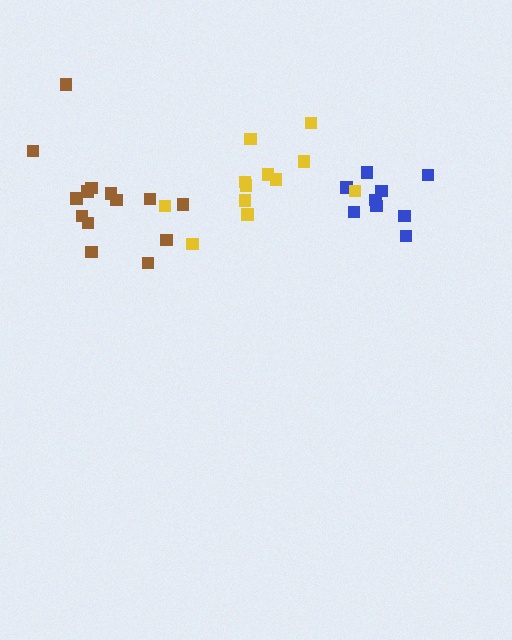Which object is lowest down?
The brown cluster is bottommost.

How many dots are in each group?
Group 1: 9 dots, Group 2: 14 dots, Group 3: 12 dots (35 total).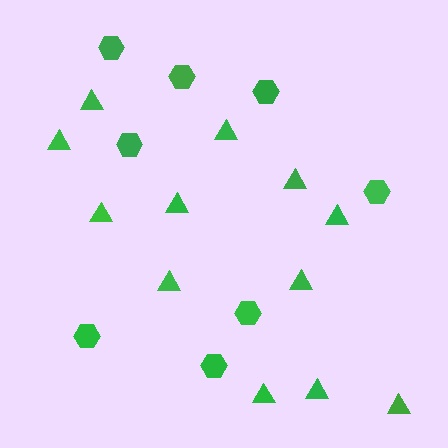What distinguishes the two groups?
There are 2 groups: one group of hexagons (8) and one group of triangles (12).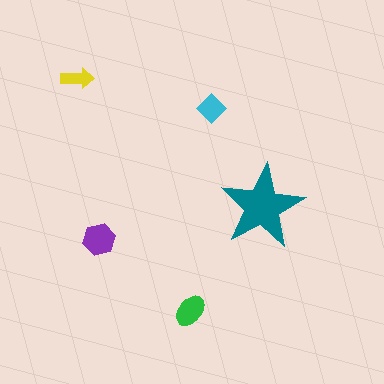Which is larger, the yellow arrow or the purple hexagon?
The purple hexagon.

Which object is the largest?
The teal star.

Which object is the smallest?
The yellow arrow.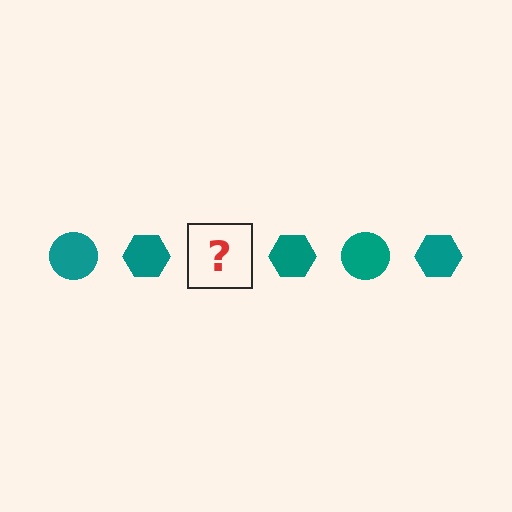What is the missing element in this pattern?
The missing element is a teal circle.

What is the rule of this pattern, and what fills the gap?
The rule is that the pattern cycles through circle, hexagon shapes in teal. The gap should be filled with a teal circle.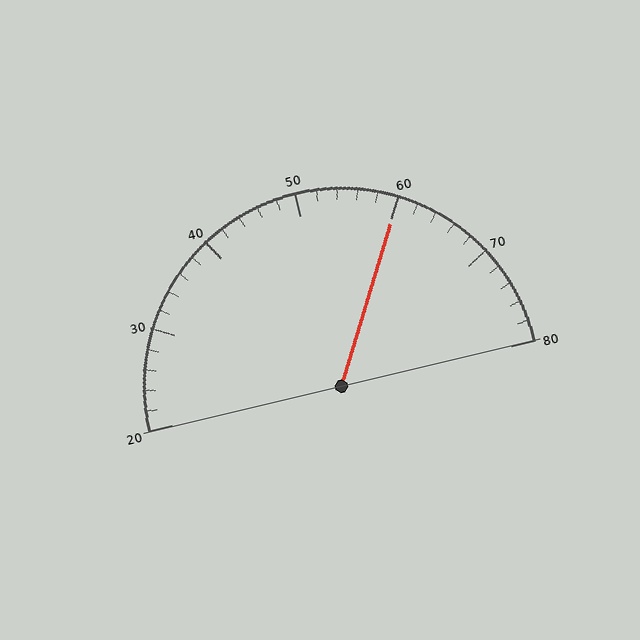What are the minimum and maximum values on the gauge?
The gauge ranges from 20 to 80.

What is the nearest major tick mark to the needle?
The nearest major tick mark is 60.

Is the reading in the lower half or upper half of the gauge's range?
The reading is in the upper half of the range (20 to 80).